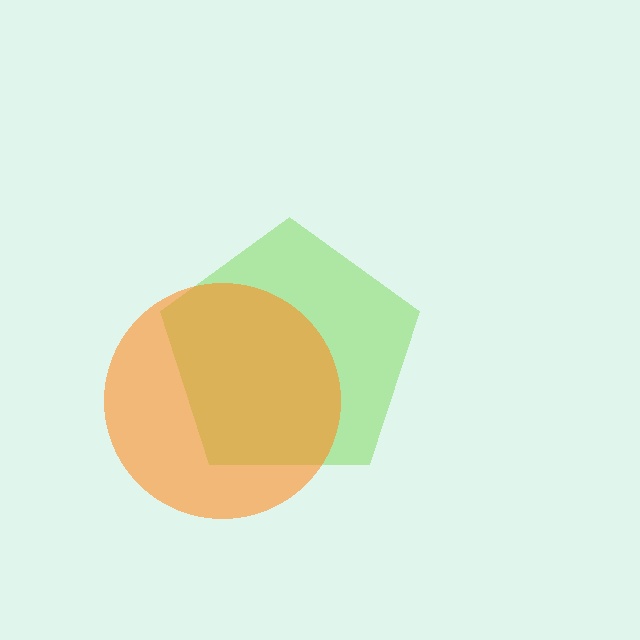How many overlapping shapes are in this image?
There are 2 overlapping shapes in the image.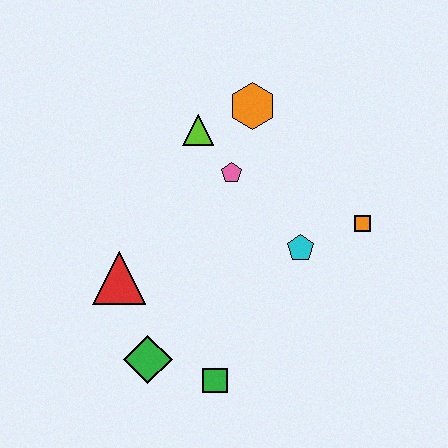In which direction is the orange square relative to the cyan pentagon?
The orange square is to the right of the cyan pentagon.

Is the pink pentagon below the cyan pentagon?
No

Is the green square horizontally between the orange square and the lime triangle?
Yes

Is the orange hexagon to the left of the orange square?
Yes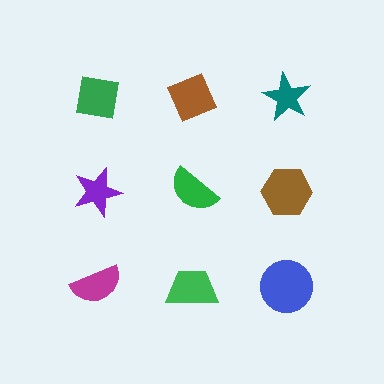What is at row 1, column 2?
A brown diamond.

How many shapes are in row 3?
3 shapes.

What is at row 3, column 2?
A green trapezoid.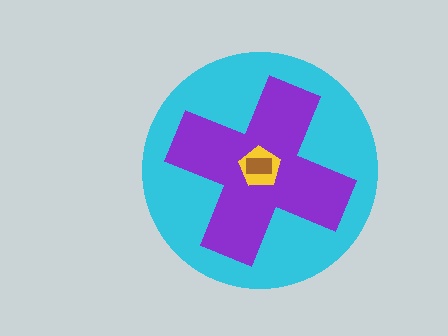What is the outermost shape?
The cyan circle.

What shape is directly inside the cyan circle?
The purple cross.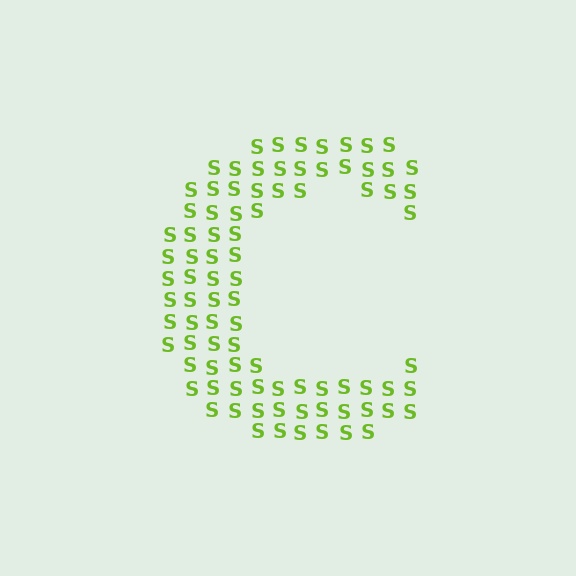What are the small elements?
The small elements are letter S's.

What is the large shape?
The large shape is the letter C.